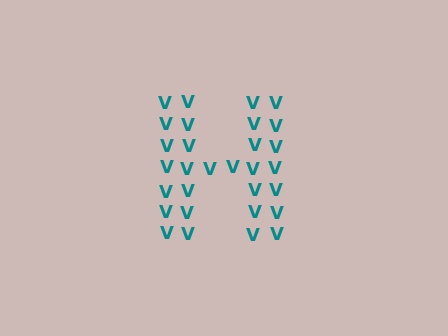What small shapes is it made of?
It is made of small letter V's.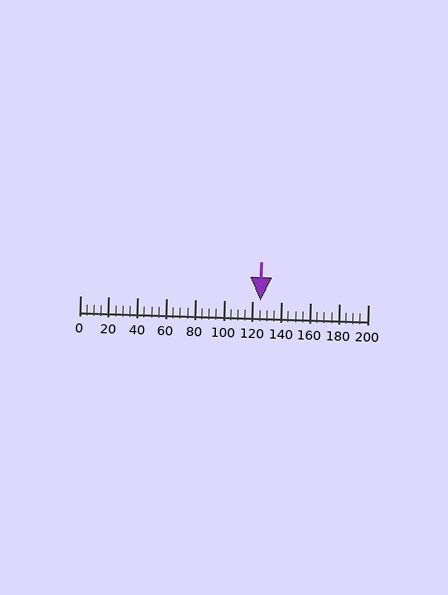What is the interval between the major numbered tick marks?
The major tick marks are spaced 20 units apart.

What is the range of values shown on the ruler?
The ruler shows values from 0 to 200.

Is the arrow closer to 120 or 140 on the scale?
The arrow is closer to 120.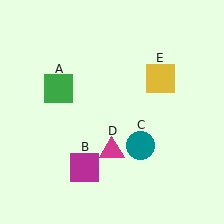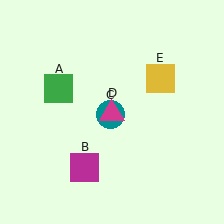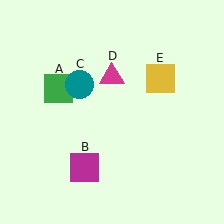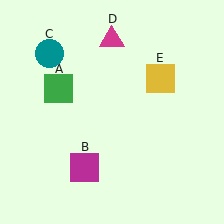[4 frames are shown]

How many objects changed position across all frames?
2 objects changed position: teal circle (object C), magenta triangle (object D).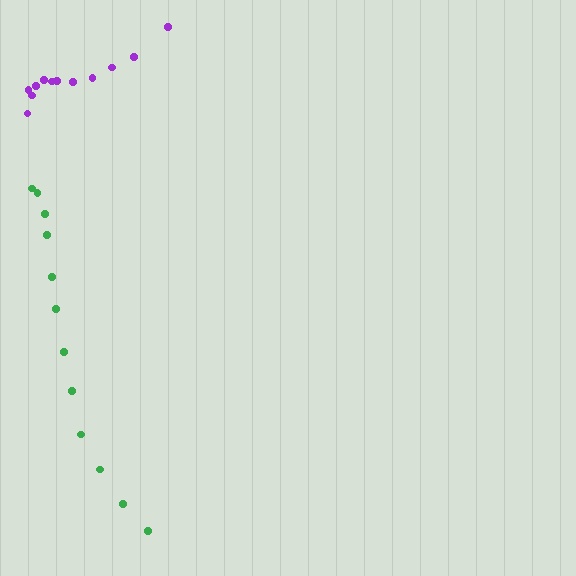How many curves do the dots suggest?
There are 2 distinct paths.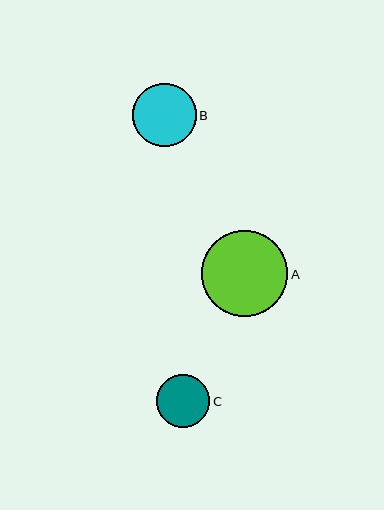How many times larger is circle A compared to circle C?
Circle A is approximately 1.6 times the size of circle C.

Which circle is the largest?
Circle A is the largest with a size of approximately 86 pixels.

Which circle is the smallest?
Circle C is the smallest with a size of approximately 53 pixels.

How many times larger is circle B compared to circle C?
Circle B is approximately 1.2 times the size of circle C.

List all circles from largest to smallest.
From largest to smallest: A, B, C.